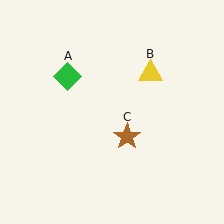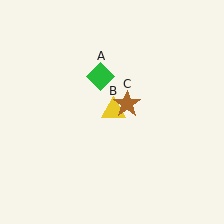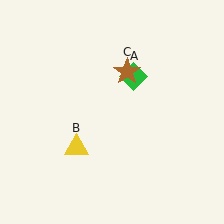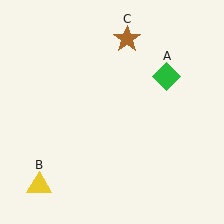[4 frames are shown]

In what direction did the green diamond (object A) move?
The green diamond (object A) moved right.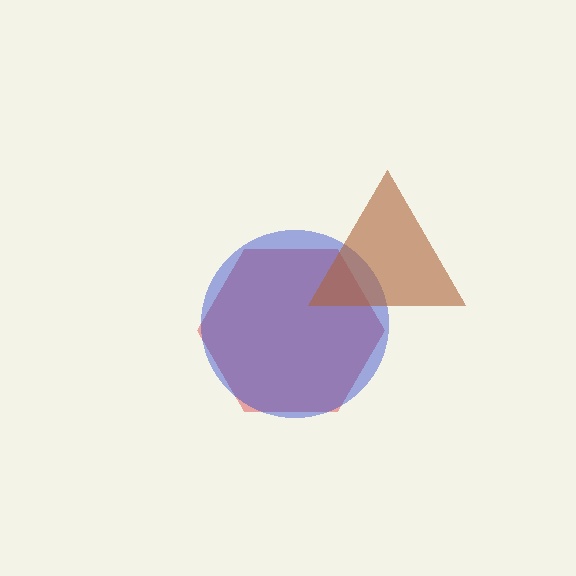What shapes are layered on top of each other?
The layered shapes are: a red hexagon, a blue circle, a brown triangle.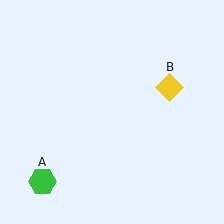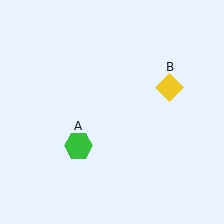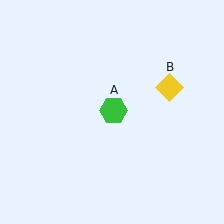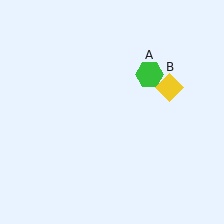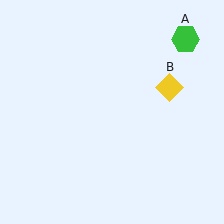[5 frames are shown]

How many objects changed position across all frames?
1 object changed position: green hexagon (object A).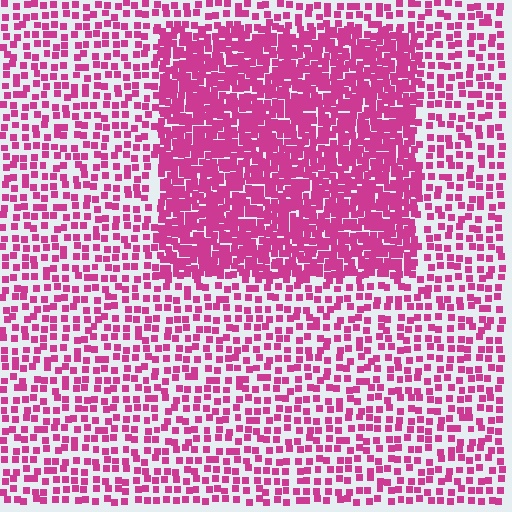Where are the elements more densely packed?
The elements are more densely packed inside the rectangle boundary.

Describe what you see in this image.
The image contains small magenta elements arranged at two different densities. A rectangle-shaped region is visible where the elements are more densely packed than the surrounding area.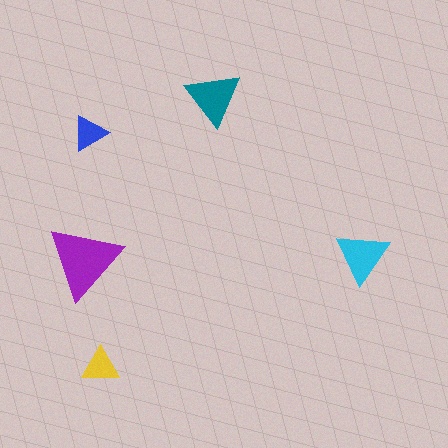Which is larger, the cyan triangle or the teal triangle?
The teal one.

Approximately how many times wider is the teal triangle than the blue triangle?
About 1.5 times wider.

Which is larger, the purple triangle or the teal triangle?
The purple one.